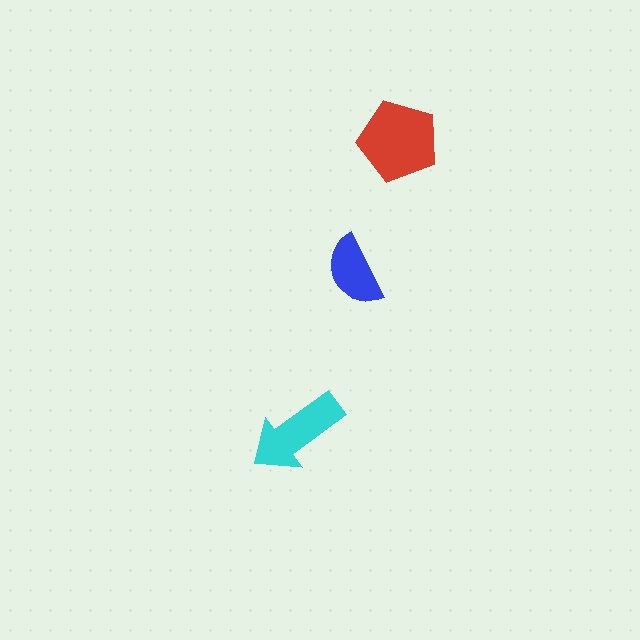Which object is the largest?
The red pentagon.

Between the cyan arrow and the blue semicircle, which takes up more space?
The cyan arrow.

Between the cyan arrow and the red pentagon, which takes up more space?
The red pentagon.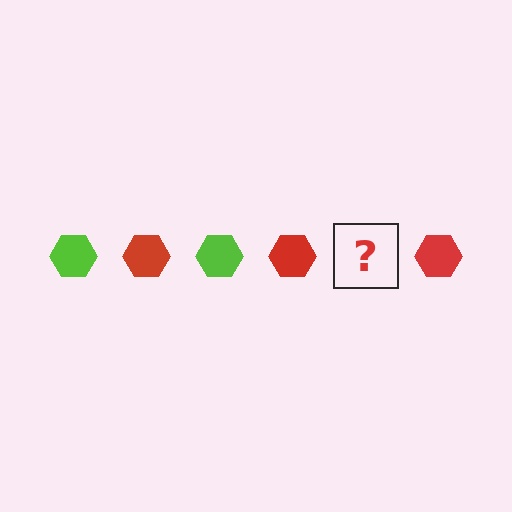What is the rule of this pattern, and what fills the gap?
The rule is that the pattern cycles through lime, red hexagons. The gap should be filled with a lime hexagon.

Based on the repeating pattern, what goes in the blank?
The blank should be a lime hexagon.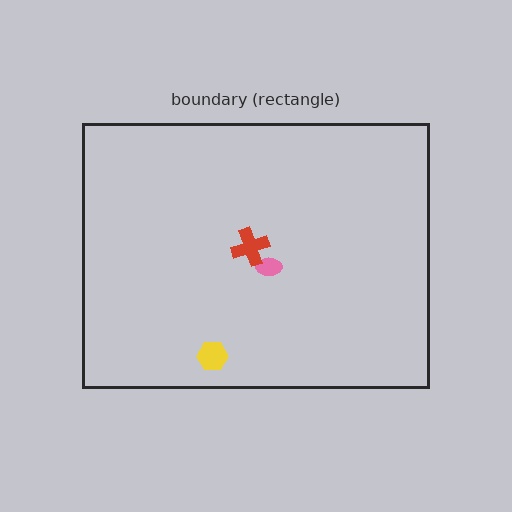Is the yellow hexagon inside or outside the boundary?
Inside.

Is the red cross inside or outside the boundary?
Inside.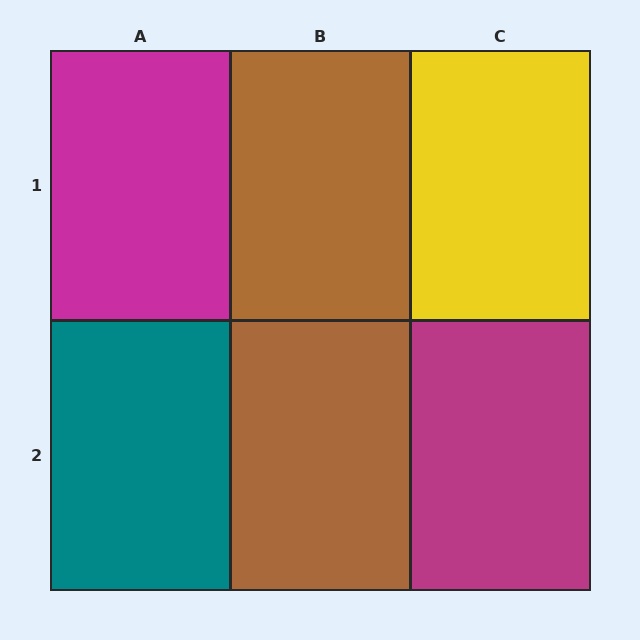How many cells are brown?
2 cells are brown.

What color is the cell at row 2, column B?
Brown.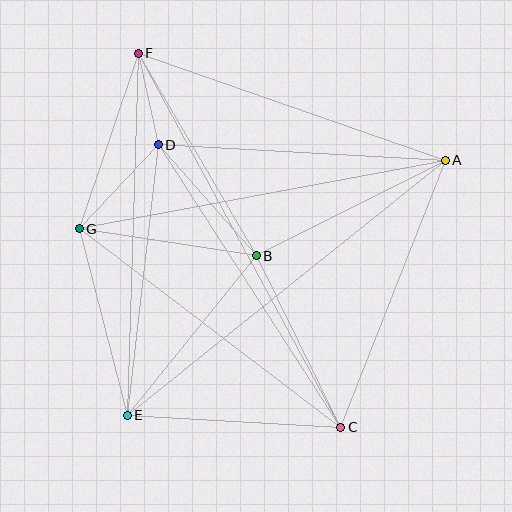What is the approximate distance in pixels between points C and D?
The distance between C and D is approximately 336 pixels.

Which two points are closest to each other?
Points D and F are closest to each other.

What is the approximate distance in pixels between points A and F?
The distance between A and F is approximately 325 pixels.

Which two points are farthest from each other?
Points C and F are farthest from each other.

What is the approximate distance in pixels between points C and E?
The distance between C and E is approximately 214 pixels.